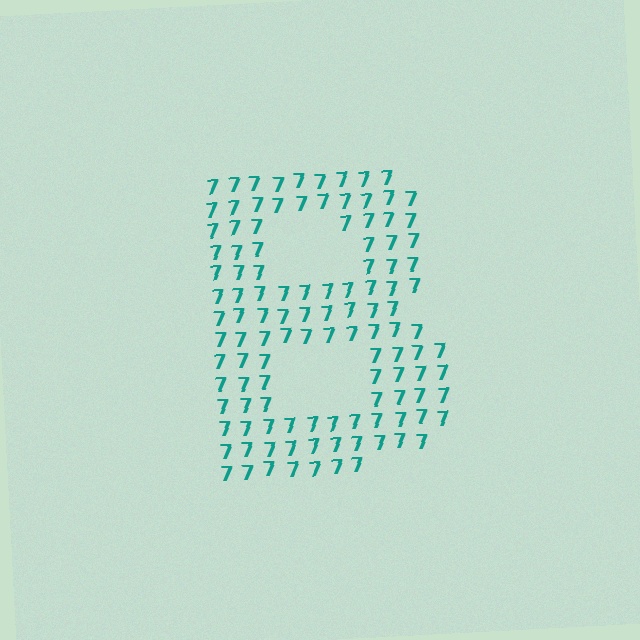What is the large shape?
The large shape is the letter B.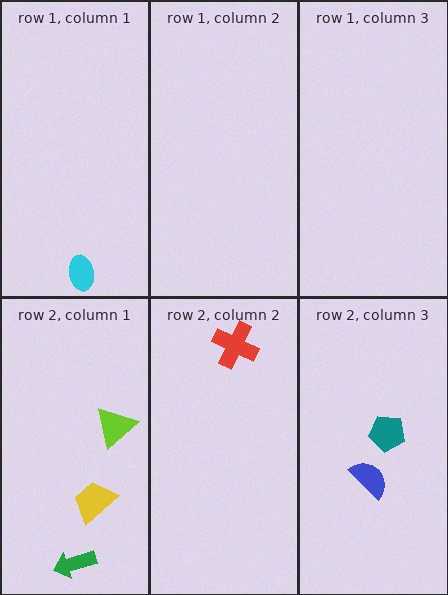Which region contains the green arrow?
The row 2, column 1 region.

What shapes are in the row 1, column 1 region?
The cyan ellipse.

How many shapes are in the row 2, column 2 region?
1.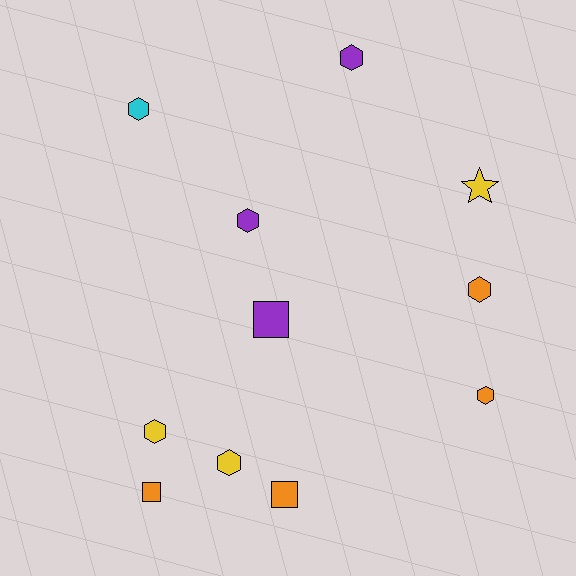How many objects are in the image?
There are 11 objects.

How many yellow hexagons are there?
There are 2 yellow hexagons.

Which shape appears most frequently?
Hexagon, with 7 objects.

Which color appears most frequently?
Orange, with 4 objects.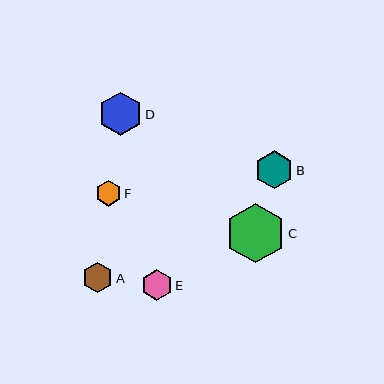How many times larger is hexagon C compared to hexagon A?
Hexagon C is approximately 1.9 times the size of hexagon A.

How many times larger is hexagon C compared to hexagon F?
Hexagon C is approximately 2.3 times the size of hexagon F.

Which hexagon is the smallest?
Hexagon F is the smallest with a size of approximately 26 pixels.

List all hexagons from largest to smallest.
From largest to smallest: C, D, B, E, A, F.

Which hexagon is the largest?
Hexagon C is the largest with a size of approximately 59 pixels.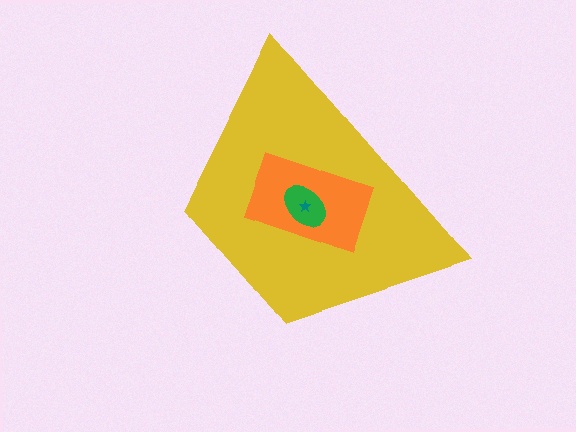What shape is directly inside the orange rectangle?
The green ellipse.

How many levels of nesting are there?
4.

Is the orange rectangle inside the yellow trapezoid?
Yes.